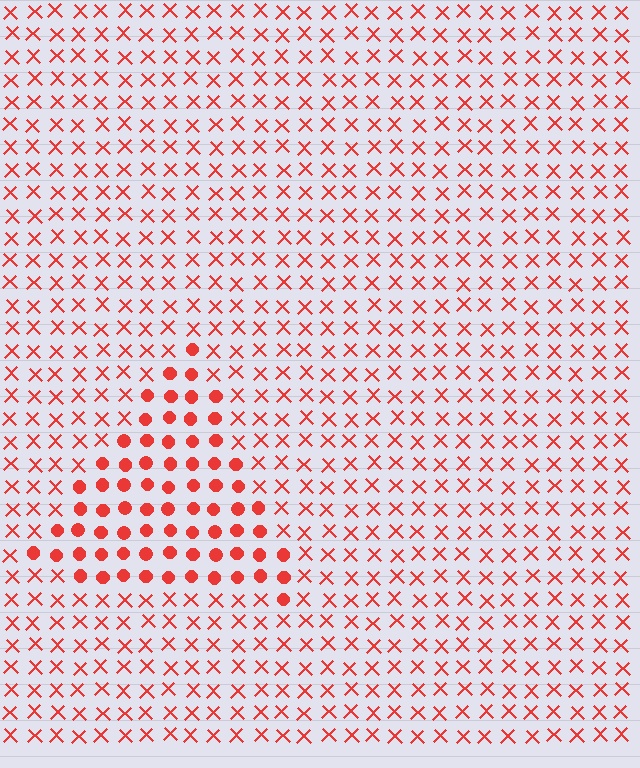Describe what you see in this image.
The image is filled with small red elements arranged in a uniform grid. A triangle-shaped region contains circles, while the surrounding area contains X marks. The boundary is defined purely by the change in element shape.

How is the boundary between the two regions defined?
The boundary is defined by a change in element shape: circles inside vs. X marks outside. All elements share the same color and spacing.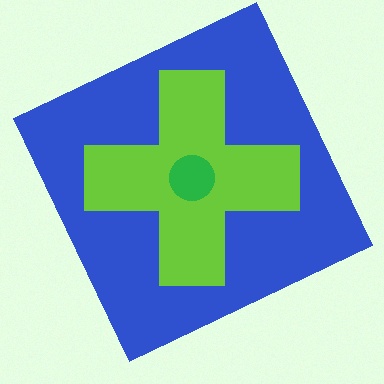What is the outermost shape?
The blue square.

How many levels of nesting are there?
3.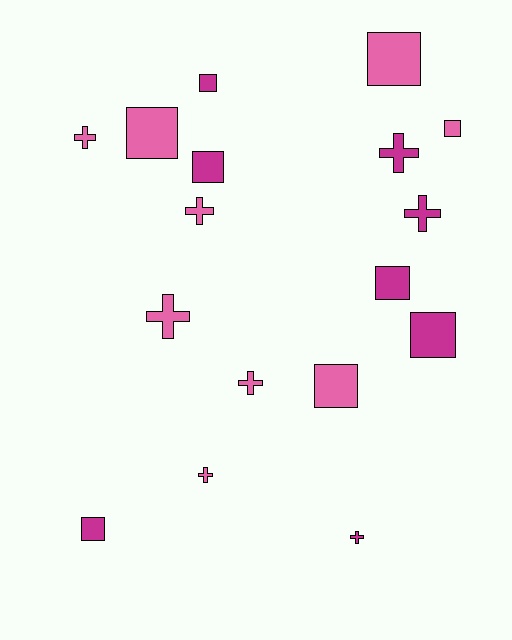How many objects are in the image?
There are 17 objects.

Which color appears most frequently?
Pink, with 9 objects.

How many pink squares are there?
There are 4 pink squares.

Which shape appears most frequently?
Square, with 9 objects.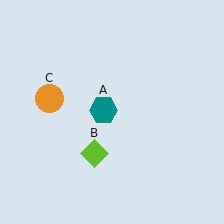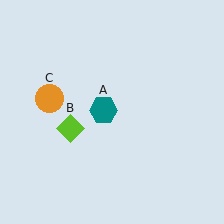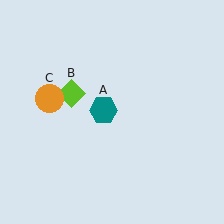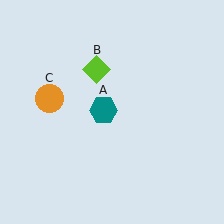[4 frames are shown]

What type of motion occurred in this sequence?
The lime diamond (object B) rotated clockwise around the center of the scene.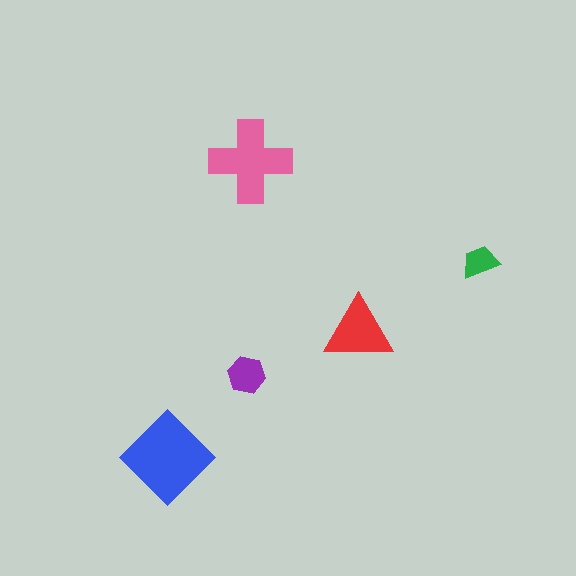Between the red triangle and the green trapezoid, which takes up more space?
The red triangle.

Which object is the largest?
The blue diamond.